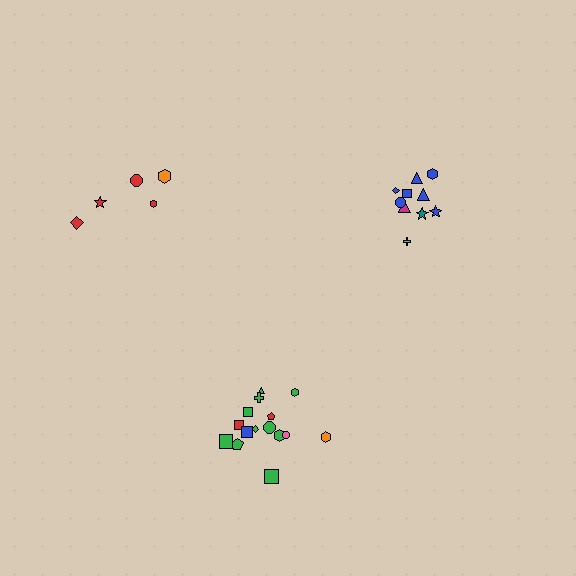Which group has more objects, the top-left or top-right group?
The top-right group.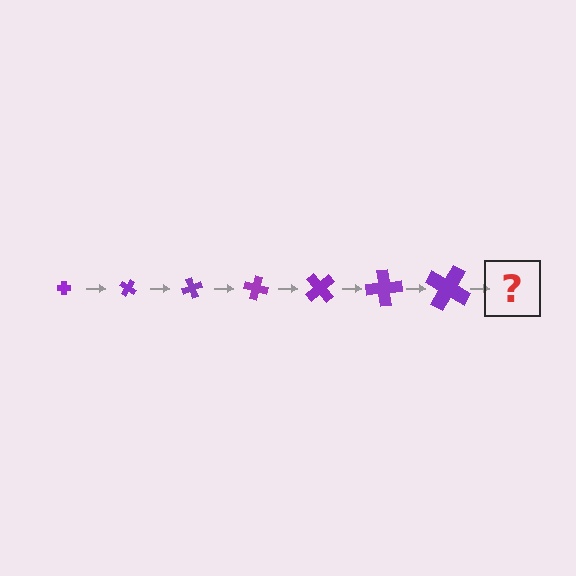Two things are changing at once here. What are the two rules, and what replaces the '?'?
The two rules are that the cross grows larger each step and it rotates 35 degrees each step. The '?' should be a cross, larger than the previous one and rotated 245 degrees from the start.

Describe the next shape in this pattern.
It should be a cross, larger than the previous one and rotated 245 degrees from the start.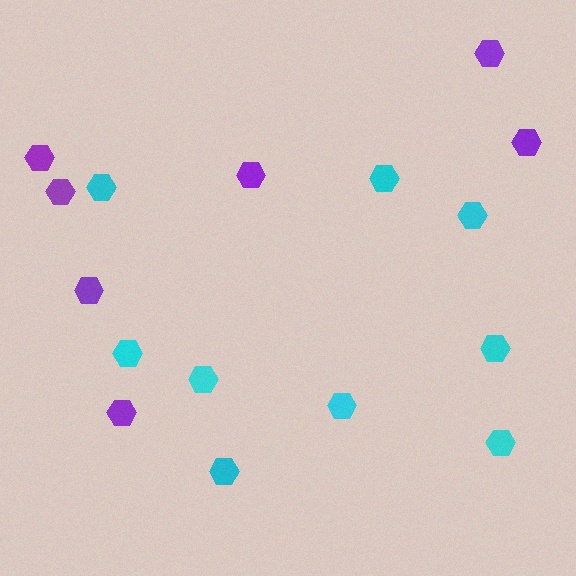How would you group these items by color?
There are 2 groups: one group of purple hexagons (7) and one group of cyan hexagons (9).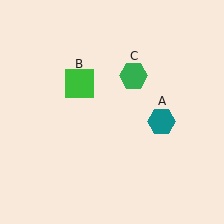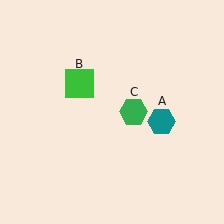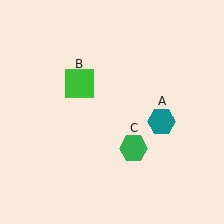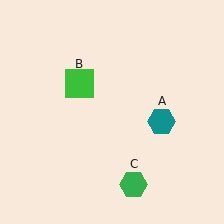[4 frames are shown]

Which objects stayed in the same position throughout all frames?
Teal hexagon (object A) and green square (object B) remained stationary.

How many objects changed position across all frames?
1 object changed position: green hexagon (object C).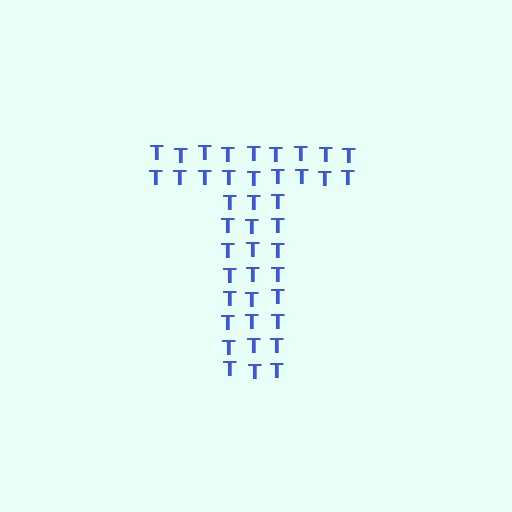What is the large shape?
The large shape is the letter T.